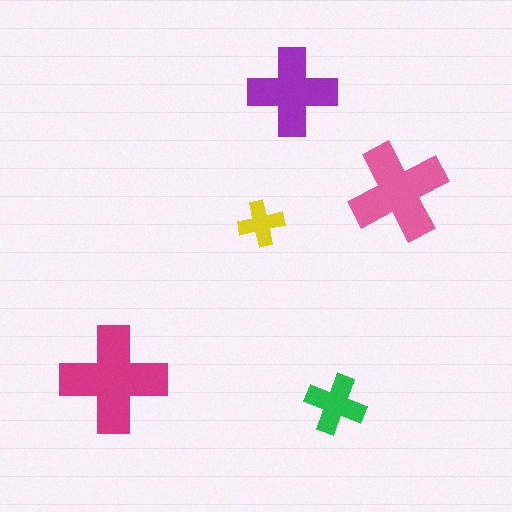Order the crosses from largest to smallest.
the magenta one, the pink one, the purple one, the green one, the yellow one.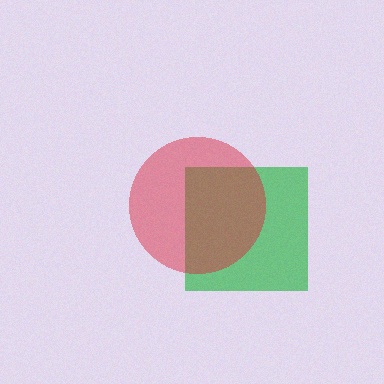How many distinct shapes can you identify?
There are 2 distinct shapes: a green square, a red circle.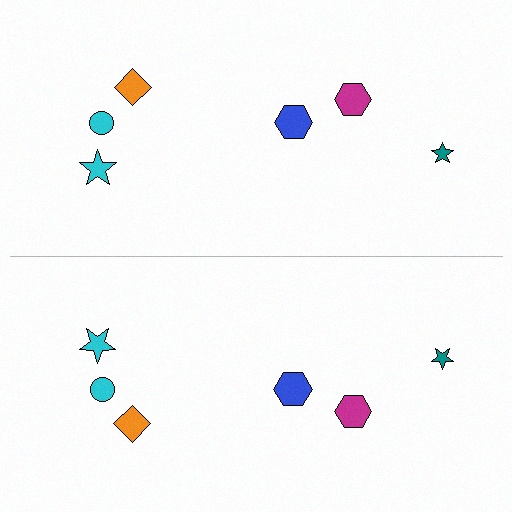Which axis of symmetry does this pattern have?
The pattern has a horizontal axis of symmetry running through the center of the image.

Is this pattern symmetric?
Yes, this pattern has bilateral (reflection) symmetry.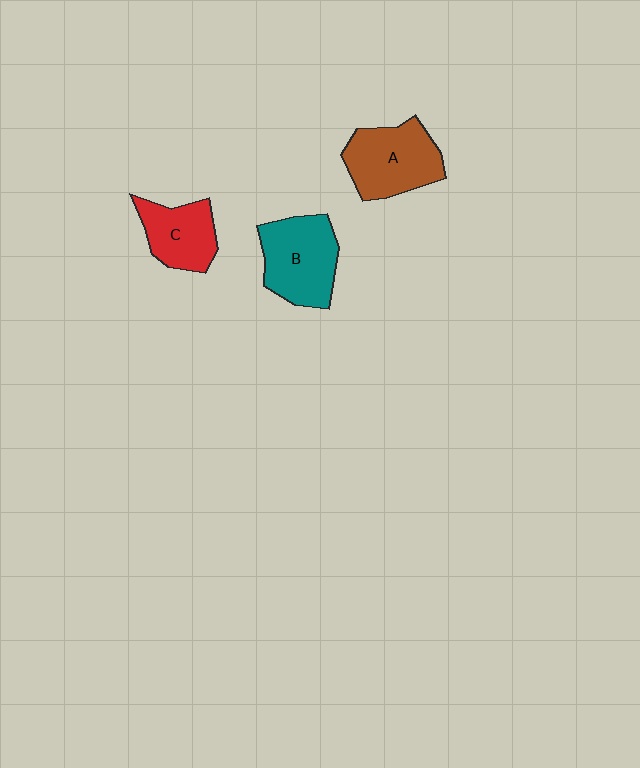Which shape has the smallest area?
Shape C (red).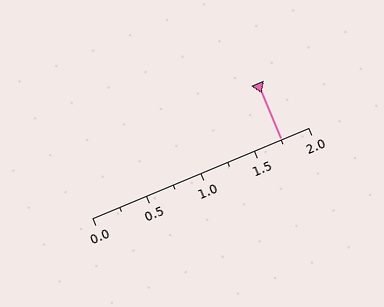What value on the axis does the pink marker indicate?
The marker indicates approximately 1.75.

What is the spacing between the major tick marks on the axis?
The major ticks are spaced 0.5 apart.